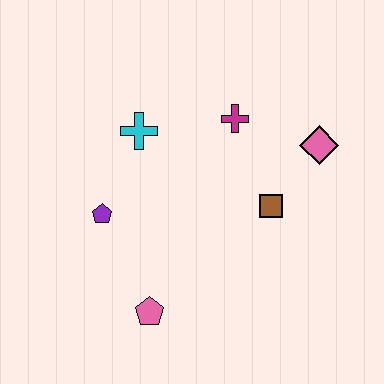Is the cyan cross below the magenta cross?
Yes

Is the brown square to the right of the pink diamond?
No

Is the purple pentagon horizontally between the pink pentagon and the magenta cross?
No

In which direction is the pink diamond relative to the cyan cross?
The pink diamond is to the right of the cyan cross.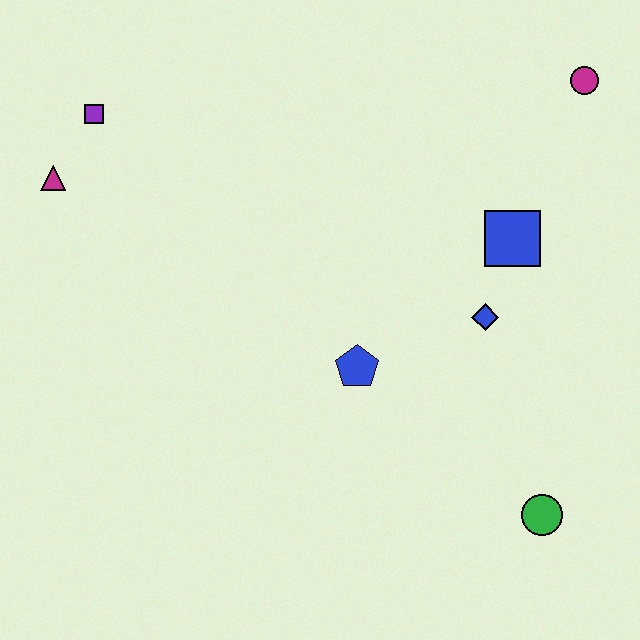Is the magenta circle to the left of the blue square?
No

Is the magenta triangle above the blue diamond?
Yes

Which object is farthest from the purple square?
The green circle is farthest from the purple square.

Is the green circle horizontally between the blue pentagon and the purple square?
No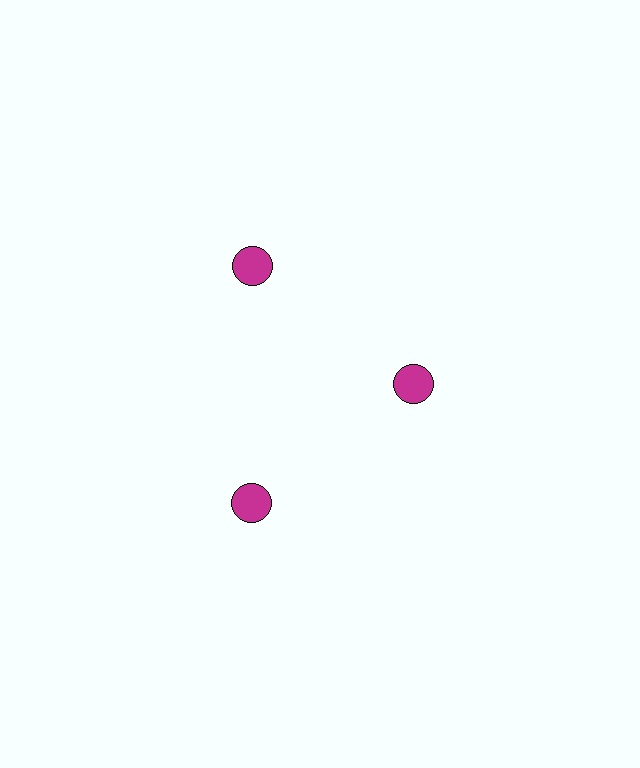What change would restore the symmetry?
The symmetry would be restored by moving it outward, back onto the ring so that all 3 circles sit at equal angles and equal distance from the center.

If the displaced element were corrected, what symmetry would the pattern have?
It would have 3-fold rotational symmetry — the pattern would map onto itself every 120 degrees.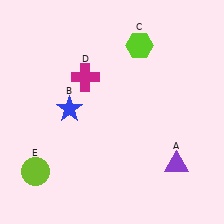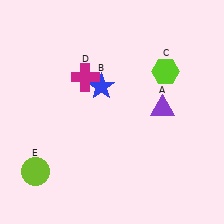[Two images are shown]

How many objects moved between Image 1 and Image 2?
3 objects moved between the two images.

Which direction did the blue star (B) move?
The blue star (B) moved right.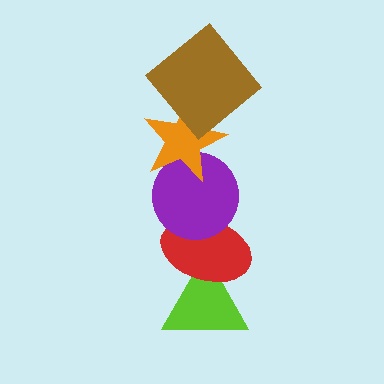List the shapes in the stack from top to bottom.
From top to bottom: the brown diamond, the orange star, the purple circle, the red ellipse, the lime triangle.